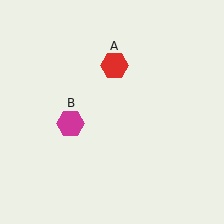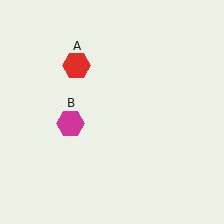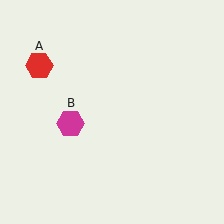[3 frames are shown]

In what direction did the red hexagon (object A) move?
The red hexagon (object A) moved left.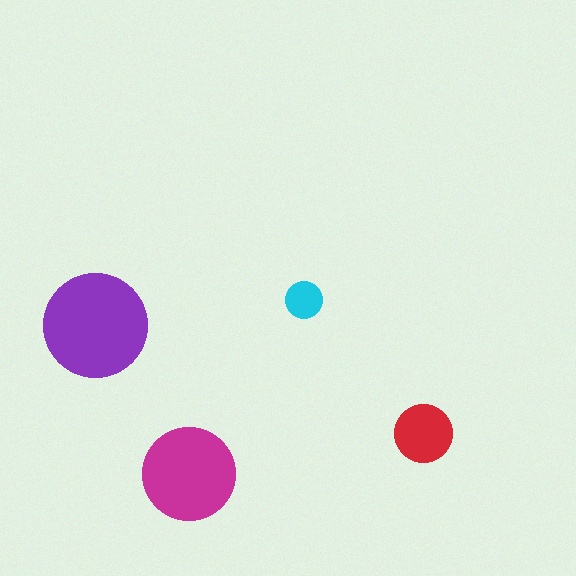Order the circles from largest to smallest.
the purple one, the magenta one, the red one, the cyan one.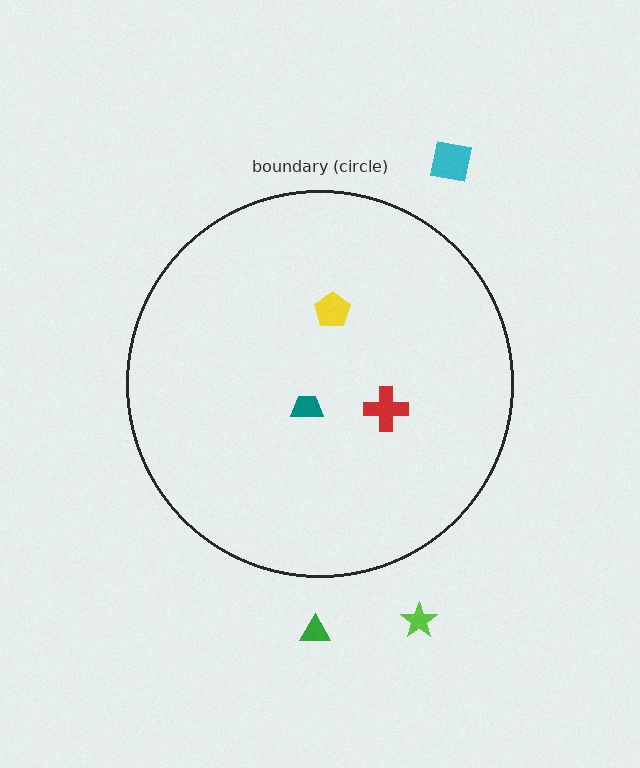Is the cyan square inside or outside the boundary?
Outside.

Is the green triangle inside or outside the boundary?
Outside.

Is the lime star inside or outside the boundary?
Outside.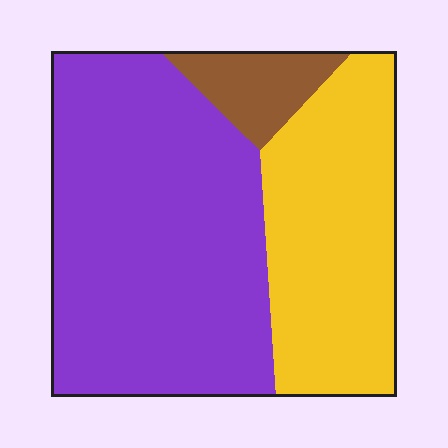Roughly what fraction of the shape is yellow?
Yellow takes up between a quarter and a half of the shape.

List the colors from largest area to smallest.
From largest to smallest: purple, yellow, brown.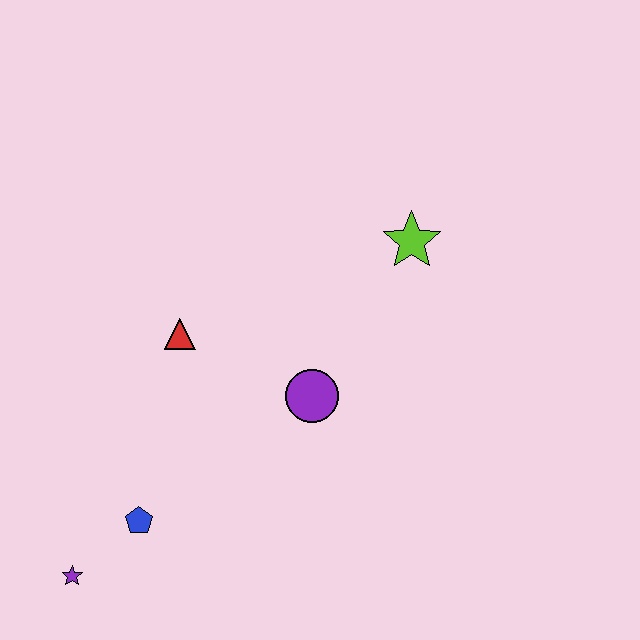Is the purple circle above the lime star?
No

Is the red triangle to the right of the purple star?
Yes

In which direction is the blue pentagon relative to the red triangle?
The blue pentagon is below the red triangle.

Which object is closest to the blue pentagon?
The purple star is closest to the blue pentagon.